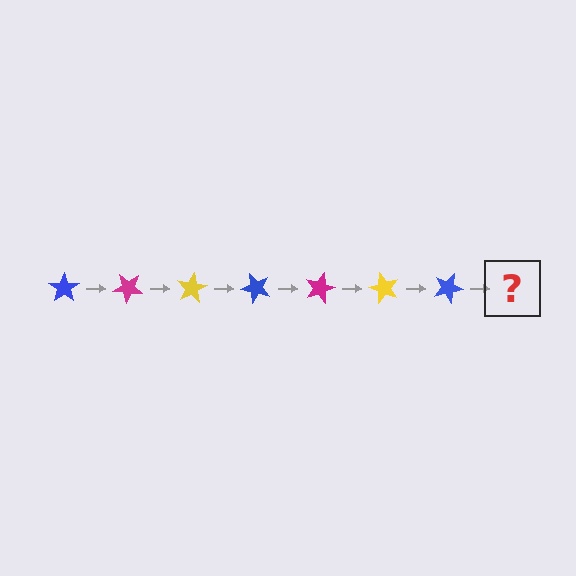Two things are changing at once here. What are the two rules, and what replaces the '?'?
The two rules are that it rotates 40 degrees each step and the color cycles through blue, magenta, and yellow. The '?' should be a magenta star, rotated 280 degrees from the start.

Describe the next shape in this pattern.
It should be a magenta star, rotated 280 degrees from the start.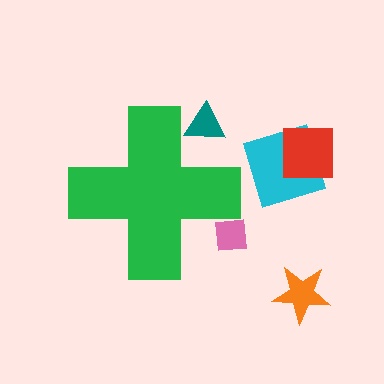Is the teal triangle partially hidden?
Yes, the teal triangle is partially hidden behind the green cross.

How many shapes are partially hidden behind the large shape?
2 shapes are partially hidden.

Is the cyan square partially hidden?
No, the cyan square is fully visible.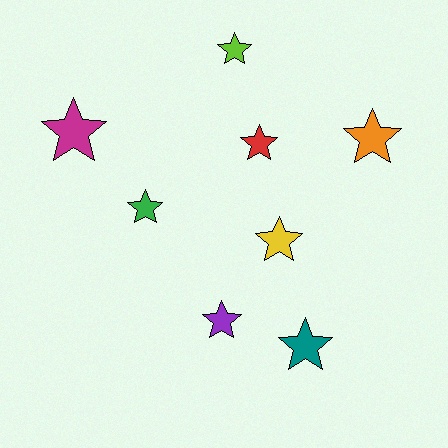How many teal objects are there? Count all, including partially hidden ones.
There is 1 teal object.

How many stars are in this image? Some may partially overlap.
There are 8 stars.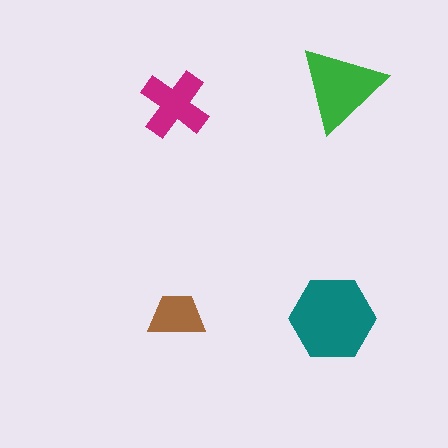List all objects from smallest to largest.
The brown trapezoid, the magenta cross, the green triangle, the teal hexagon.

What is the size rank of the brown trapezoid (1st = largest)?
4th.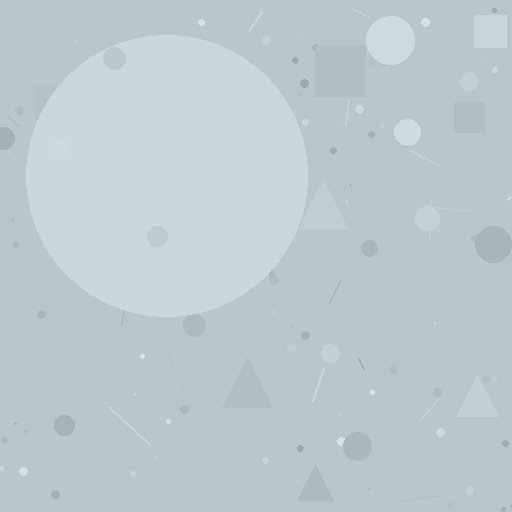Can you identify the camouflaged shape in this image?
The camouflaged shape is a circle.